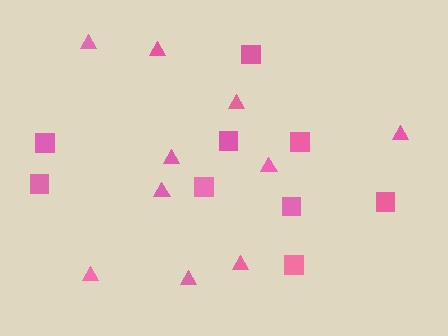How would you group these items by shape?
There are 2 groups: one group of triangles (10) and one group of squares (9).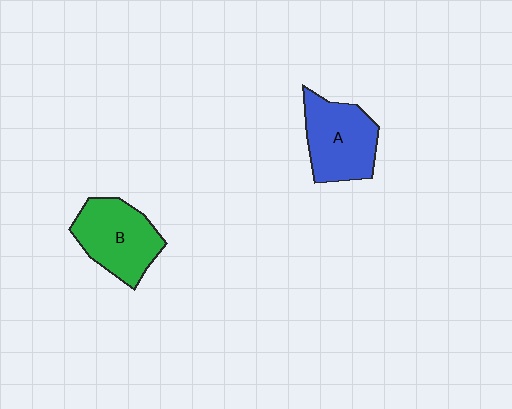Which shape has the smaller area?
Shape A (blue).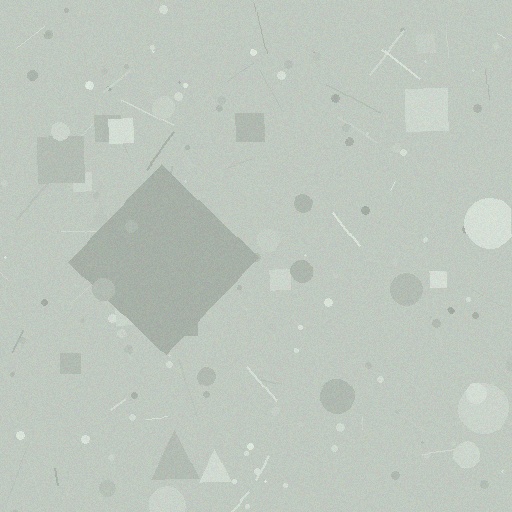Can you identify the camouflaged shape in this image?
The camouflaged shape is a diamond.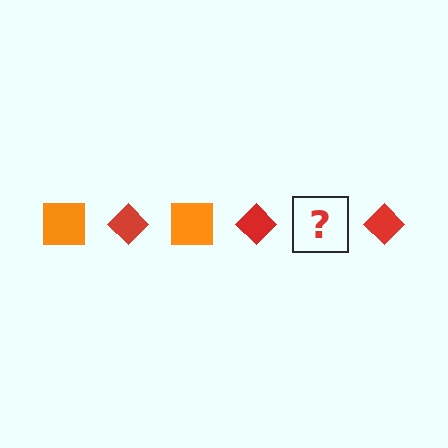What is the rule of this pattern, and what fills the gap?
The rule is that the pattern alternates between orange square and red diamond. The gap should be filled with an orange square.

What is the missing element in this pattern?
The missing element is an orange square.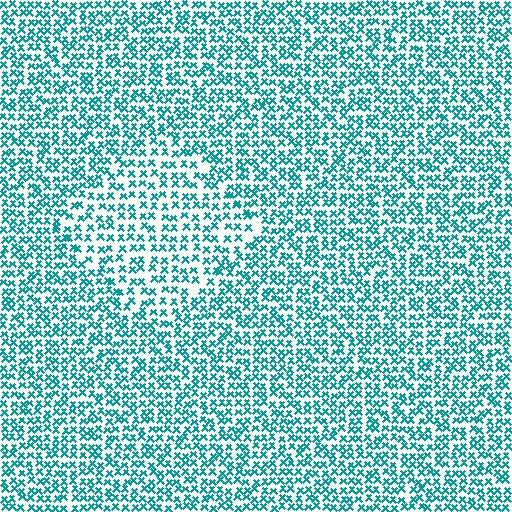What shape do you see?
I see a diamond.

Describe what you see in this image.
The image contains small teal elements arranged at two different densities. A diamond-shaped region is visible where the elements are less densely packed than the surrounding area.